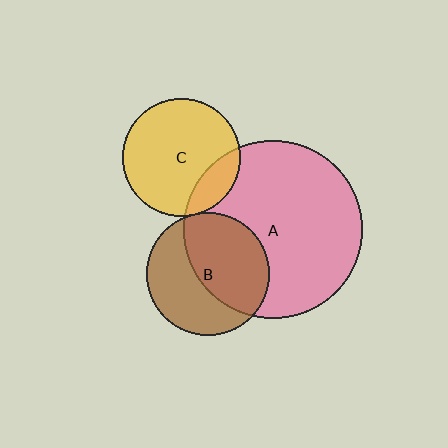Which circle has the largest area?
Circle A (pink).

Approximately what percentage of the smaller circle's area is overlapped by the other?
Approximately 5%.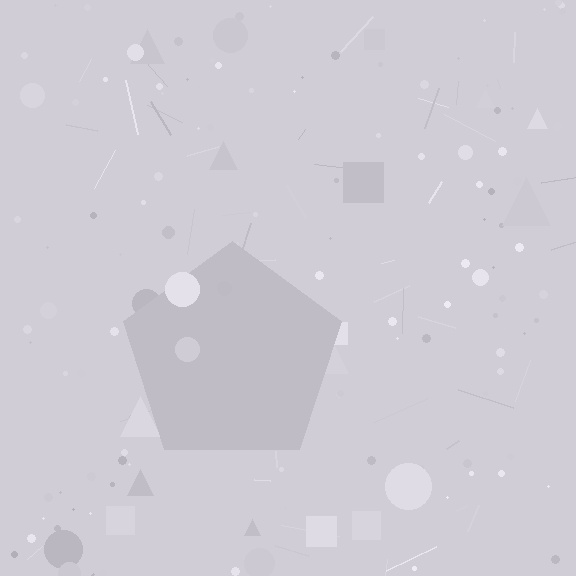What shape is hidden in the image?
A pentagon is hidden in the image.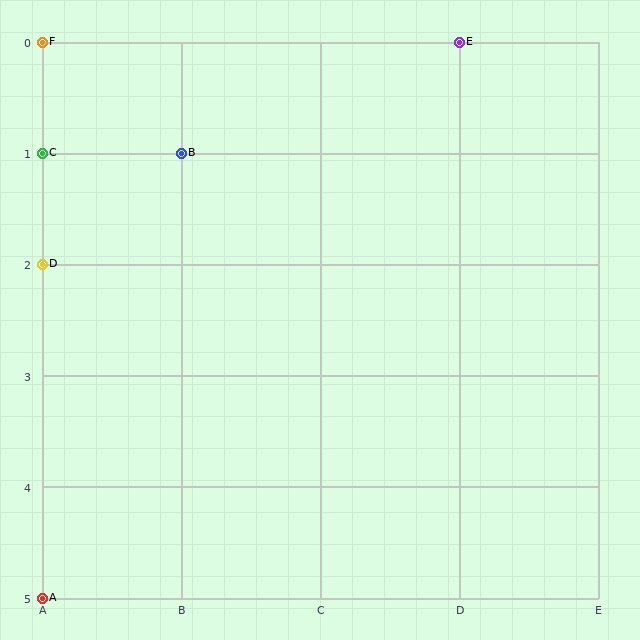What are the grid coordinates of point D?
Point D is at grid coordinates (A, 2).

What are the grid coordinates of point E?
Point E is at grid coordinates (D, 0).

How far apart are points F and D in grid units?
Points F and D are 2 rows apart.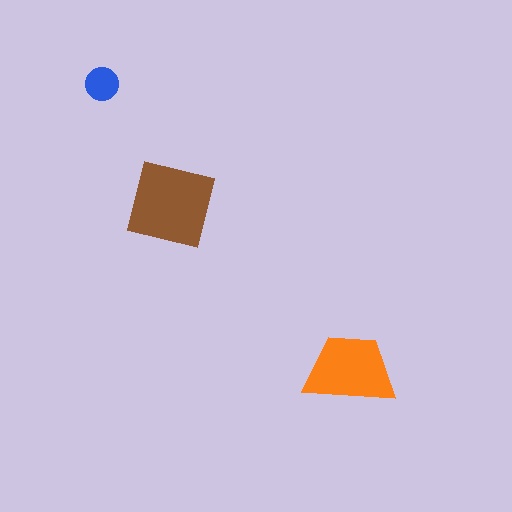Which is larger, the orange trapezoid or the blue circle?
The orange trapezoid.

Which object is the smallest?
The blue circle.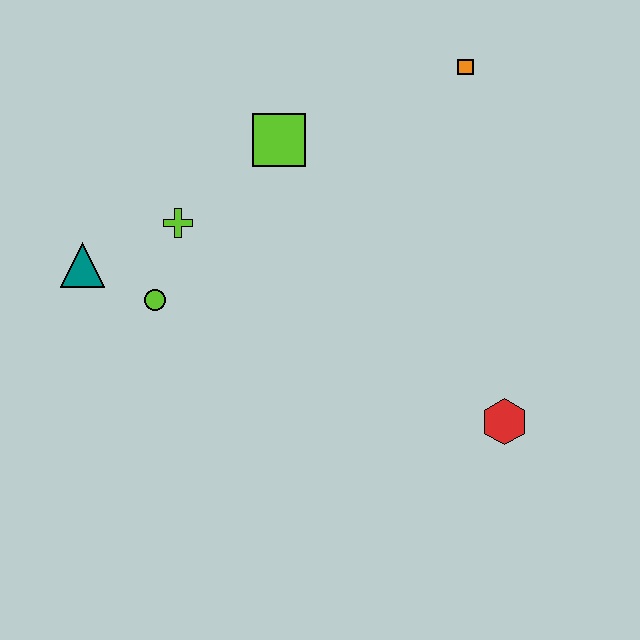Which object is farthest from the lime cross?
The red hexagon is farthest from the lime cross.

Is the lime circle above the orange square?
No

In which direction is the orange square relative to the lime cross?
The orange square is to the right of the lime cross.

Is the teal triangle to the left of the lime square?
Yes